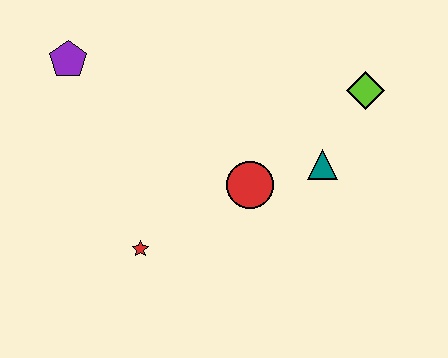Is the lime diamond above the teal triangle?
Yes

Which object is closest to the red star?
The red circle is closest to the red star.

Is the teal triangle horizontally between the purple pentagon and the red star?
No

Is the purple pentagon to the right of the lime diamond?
No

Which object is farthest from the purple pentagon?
The lime diamond is farthest from the purple pentagon.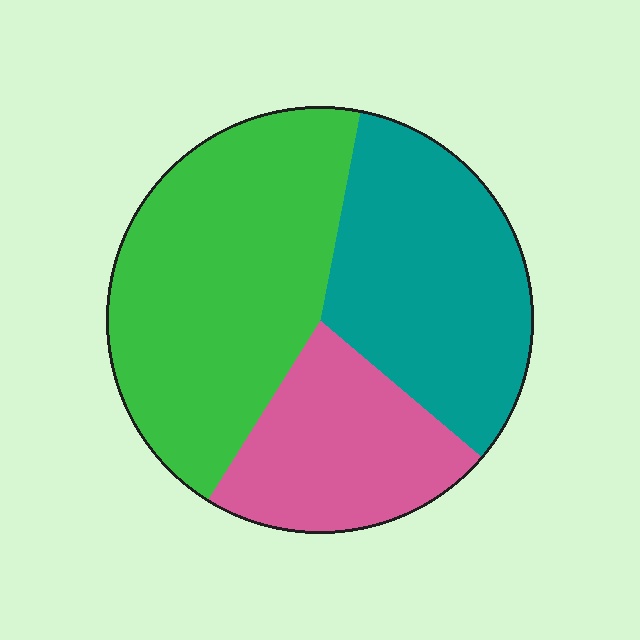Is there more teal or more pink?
Teal.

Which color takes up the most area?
Green, at roughly 45%.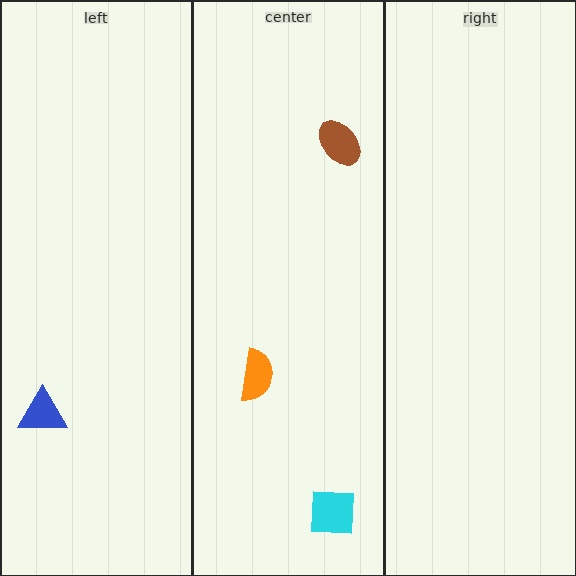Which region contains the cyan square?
The center region.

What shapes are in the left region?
The blue triangle.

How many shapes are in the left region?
1.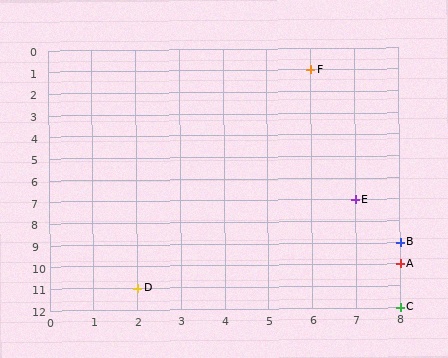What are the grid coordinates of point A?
Point A is at grid coordinates (8, 10).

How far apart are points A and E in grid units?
Points A and E are 1 column and 3 rows apart (about 3.2 grid units diagonally).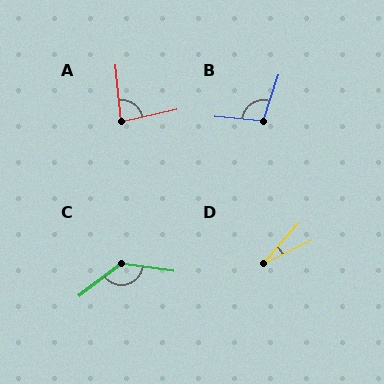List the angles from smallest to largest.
D (23°), A (82°), B (102°), C (135°).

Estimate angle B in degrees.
Approximately 102 degrees.